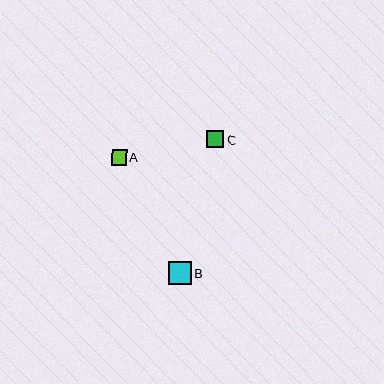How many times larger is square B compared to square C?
Square B is approximately 1.3 times the size of square C.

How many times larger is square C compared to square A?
Square C is approximately 1.1 times the size of square A.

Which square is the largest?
Square B is the largest with a size of approximately 23 pixels.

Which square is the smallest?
Square A is the smallest with a size of approximately 15 pixels.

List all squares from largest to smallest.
From largest to smallest: B, C, A.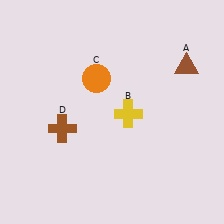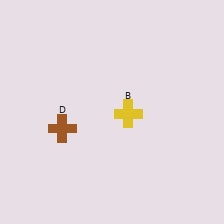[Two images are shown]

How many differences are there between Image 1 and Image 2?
There are 2 differences between the two images.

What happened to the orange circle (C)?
The orange circle (C) was removed in Image 2. It was in the top-left area of Image 1.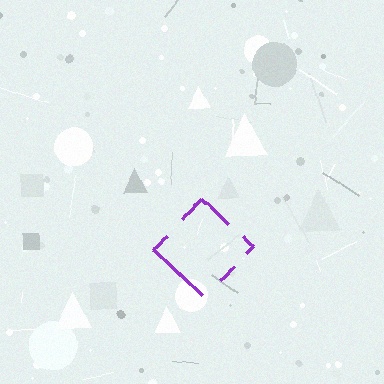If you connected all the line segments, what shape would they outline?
They would outline a diamond.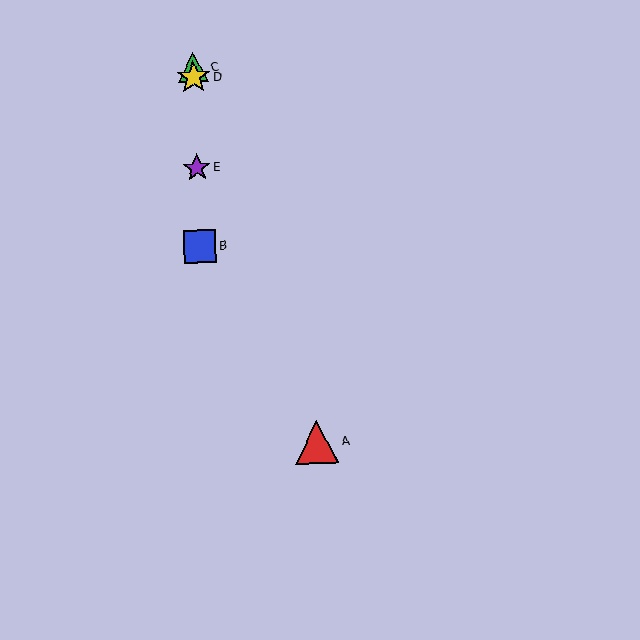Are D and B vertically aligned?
Yes, both are at x≈193.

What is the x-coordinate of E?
Object E is at x≈197.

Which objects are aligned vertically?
Objects B, C, D, E are aligned vertically.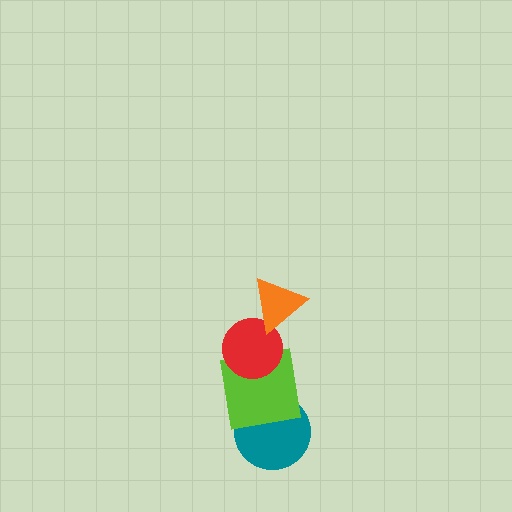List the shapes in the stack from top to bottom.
From top to bottom: the orange triangle, the red circle, the lime square, the teal circle.